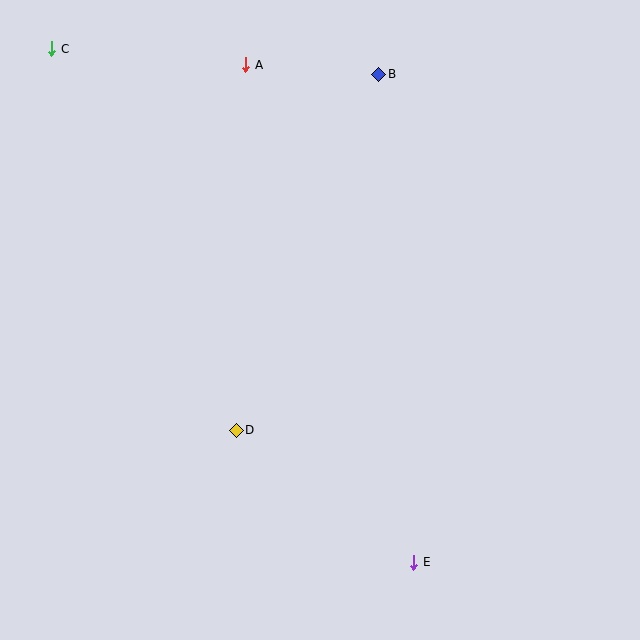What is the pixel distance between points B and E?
The distance between B and E is 489 pixels.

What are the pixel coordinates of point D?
Point D is at (236, 430).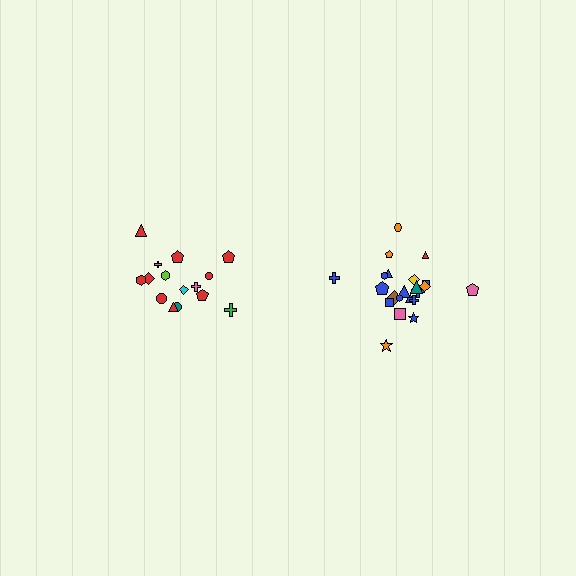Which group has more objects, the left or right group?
The right group.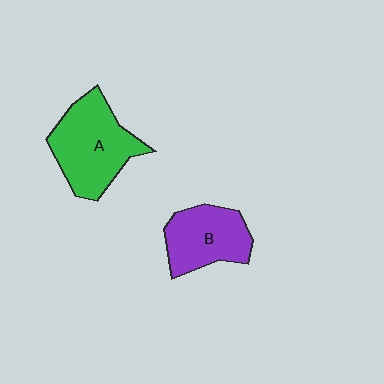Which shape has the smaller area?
Shape B (purple).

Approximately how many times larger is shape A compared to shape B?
Approximately 1.3 times.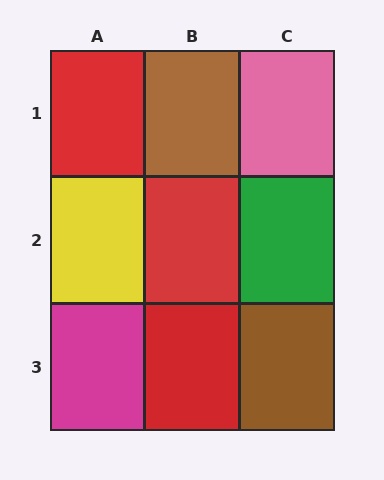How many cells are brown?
2 cells are brown.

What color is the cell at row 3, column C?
Brown.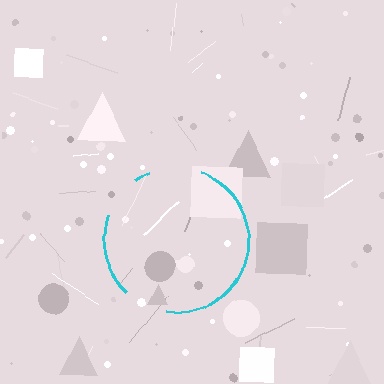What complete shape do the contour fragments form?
The contour fragments form a circle.